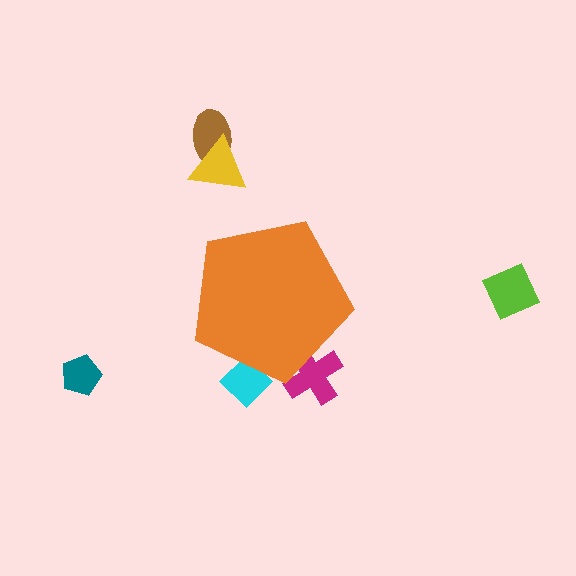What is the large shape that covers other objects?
An orange pentagon.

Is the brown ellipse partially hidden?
No, the brown ellipse is fully visible.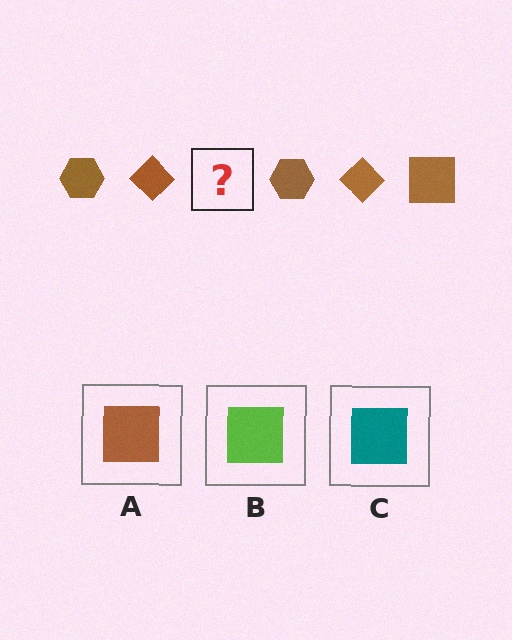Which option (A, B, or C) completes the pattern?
A.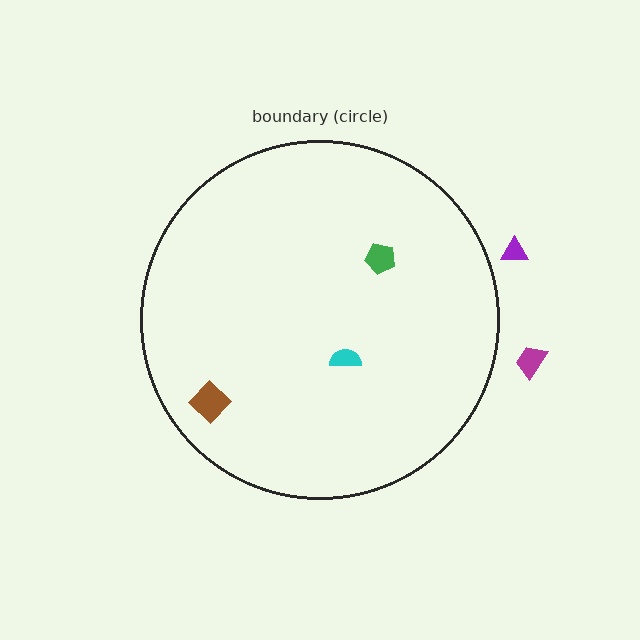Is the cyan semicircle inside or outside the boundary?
Inside.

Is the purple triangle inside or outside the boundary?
Outside.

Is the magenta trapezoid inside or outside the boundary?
Outside.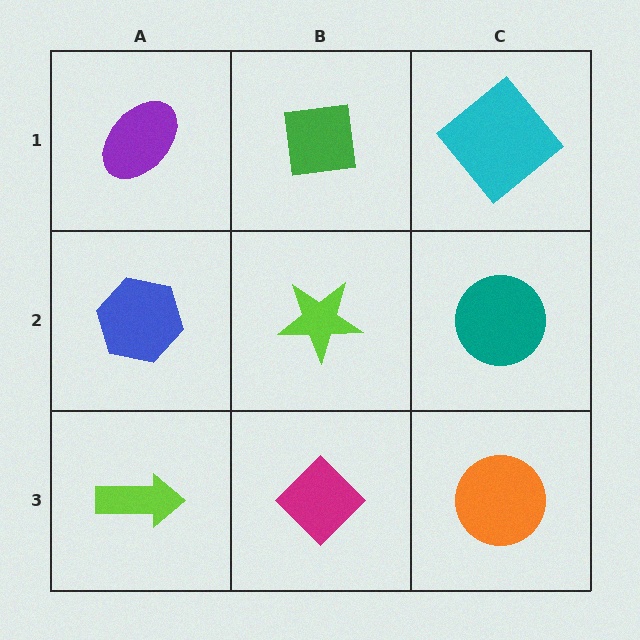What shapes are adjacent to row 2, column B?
A green square (row 1, column B), a magenta diamond (row 3, column B), a blue hexagon (row 2, column A), a teal circle (row 2, column C).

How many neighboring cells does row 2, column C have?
3.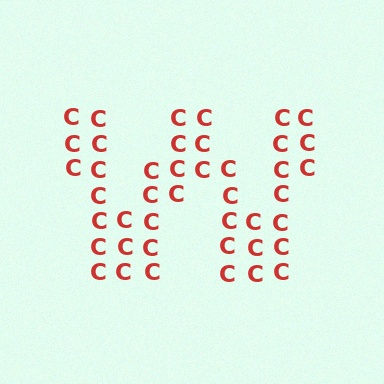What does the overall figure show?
The overall figure shows the letter W.